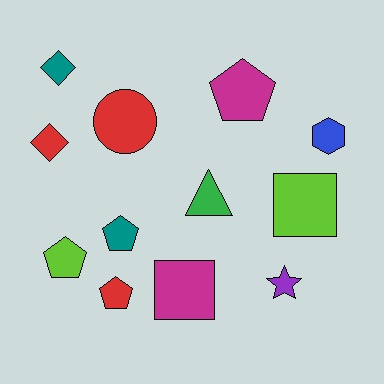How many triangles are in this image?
There is 1 triangle.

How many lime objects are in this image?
There are 2 lime objects.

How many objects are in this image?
There are 12 objects.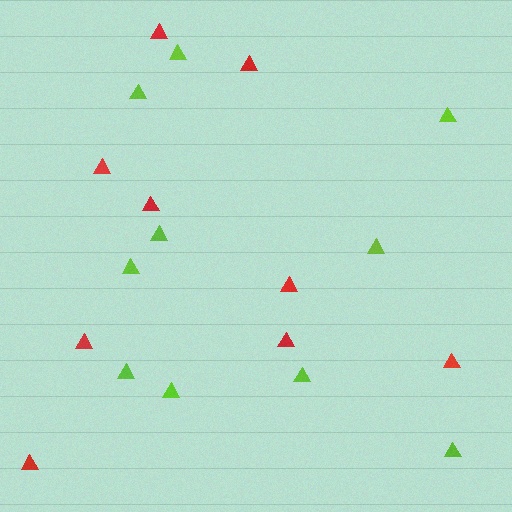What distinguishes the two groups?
There are 2 groups: one group of red triangles (9) and one group of lime triangles (10).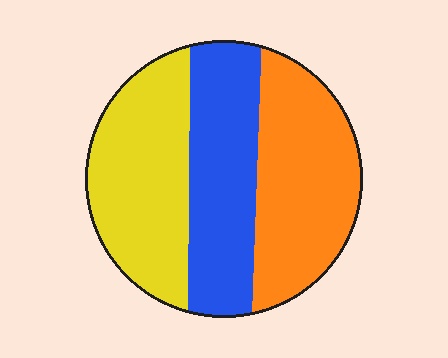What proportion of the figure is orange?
Orange covers roughly 35% of the figure.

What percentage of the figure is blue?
Blue takes up between a quarter and a half of the figure.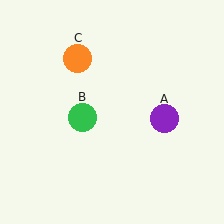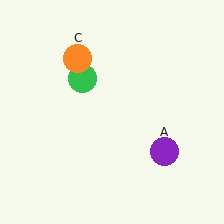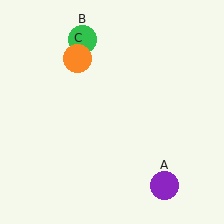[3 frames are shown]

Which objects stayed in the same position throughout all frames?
Orange circle (object C) remained stationary.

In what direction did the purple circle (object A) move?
The purple circle (object A) moved down.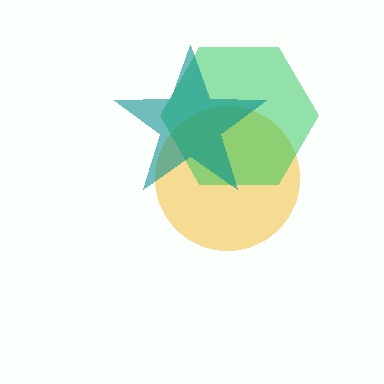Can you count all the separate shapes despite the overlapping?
Yes, there are 3 separate shapes.